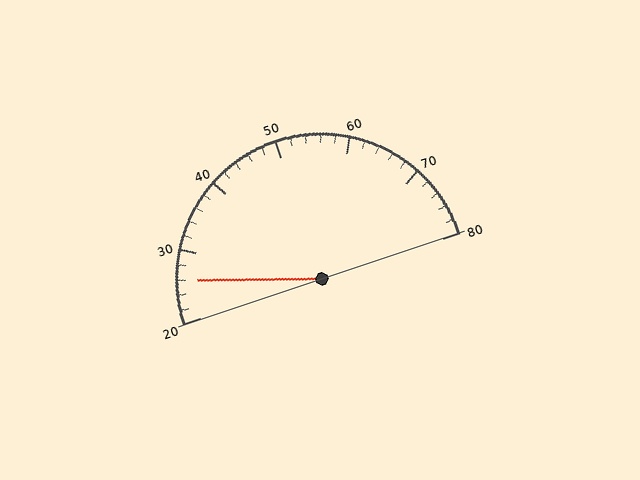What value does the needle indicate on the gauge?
The needle indicates approximately 26.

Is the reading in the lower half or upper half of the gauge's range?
The reading is in the lower half of the range (20 to 80).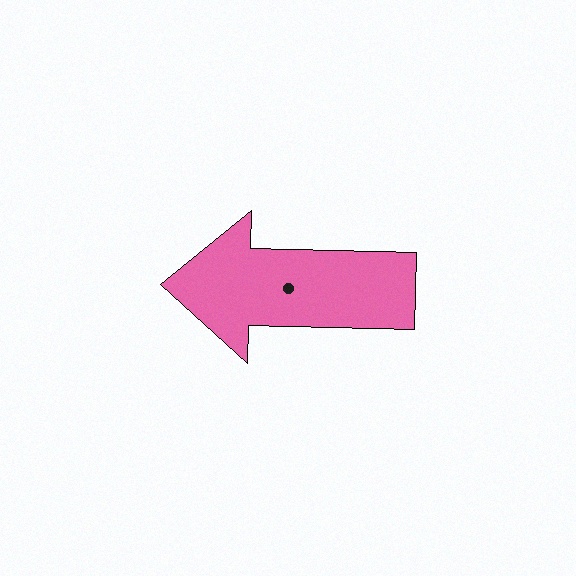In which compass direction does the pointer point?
West.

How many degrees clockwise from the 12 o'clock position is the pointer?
Approximately 271 degrees.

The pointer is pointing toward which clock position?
Roughly 9 o'clock.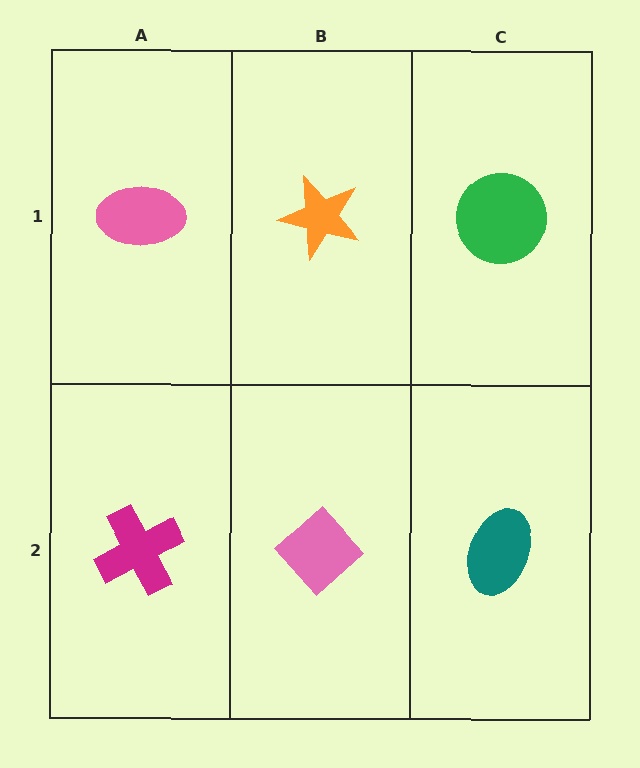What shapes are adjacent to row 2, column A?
A pink ellipse (row 1, column A), a pink diamond (row 2, column B).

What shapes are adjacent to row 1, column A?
A magenta cross (row 2, column A), an orange star (row 1, column B).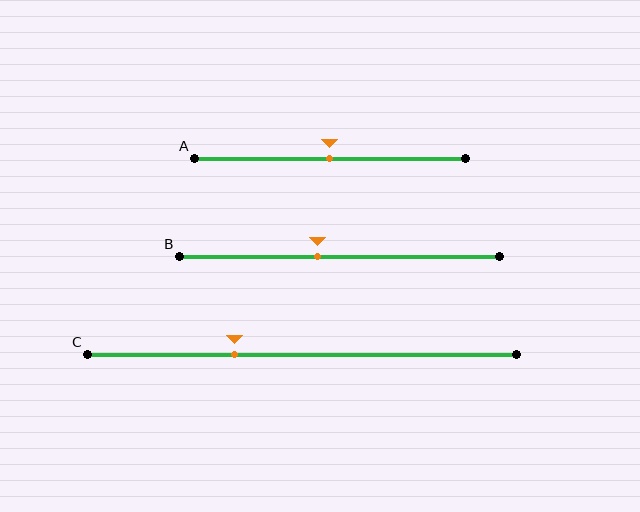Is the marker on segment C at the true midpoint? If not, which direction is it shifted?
No, the marker on segment C is shifted to the left by about 16% of the segment length.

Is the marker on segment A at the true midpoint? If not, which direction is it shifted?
Yes, the marker on segment A is at the true midpoint.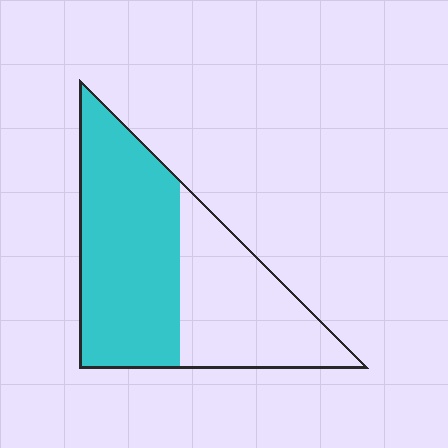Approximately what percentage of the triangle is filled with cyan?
Approximately 55%.